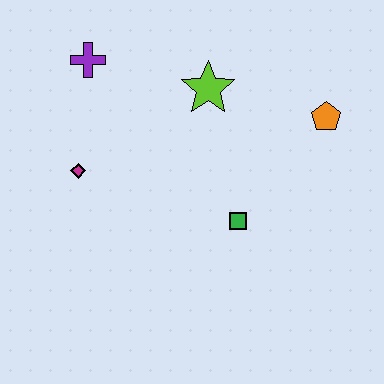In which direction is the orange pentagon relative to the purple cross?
The orange pentagon is to the right of the purple cross.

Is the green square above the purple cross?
No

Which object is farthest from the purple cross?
The orange pentagon is farthest from the purple cross.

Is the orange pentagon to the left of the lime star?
No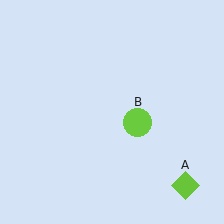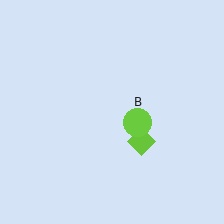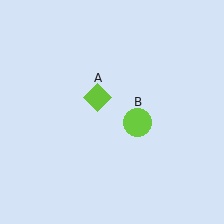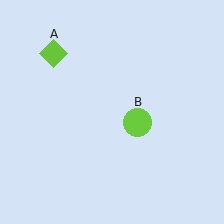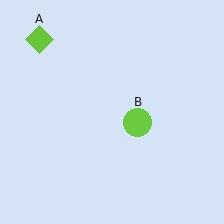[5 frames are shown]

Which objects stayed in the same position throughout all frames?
Lime circle (object B) remained stationary.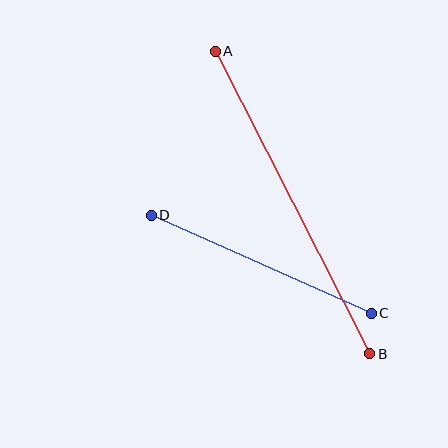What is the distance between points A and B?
The distance is approximately 340 pixels.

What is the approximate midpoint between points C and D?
The midpoint is at approximately (261, 264) pixels.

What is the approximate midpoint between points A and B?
The midpoint is at approximately (293, 203) pixels.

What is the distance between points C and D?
The distance is approximately 241 pixels.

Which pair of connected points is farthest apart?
Points A and B are farthest apart.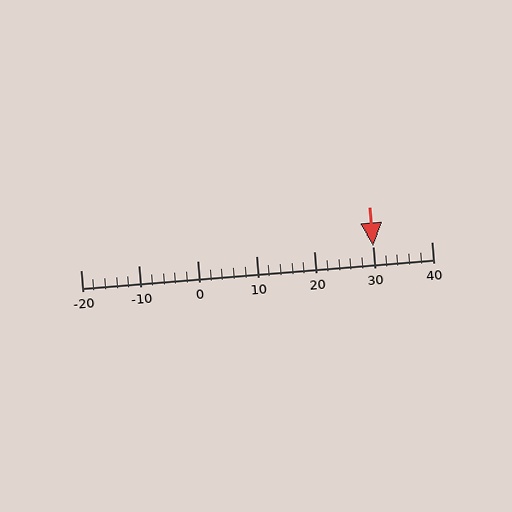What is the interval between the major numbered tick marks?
The major tick marks are spaced 10 units apart.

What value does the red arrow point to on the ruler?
The red arrow points to approximately 30.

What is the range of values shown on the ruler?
The ruler shows values from -20 to 40.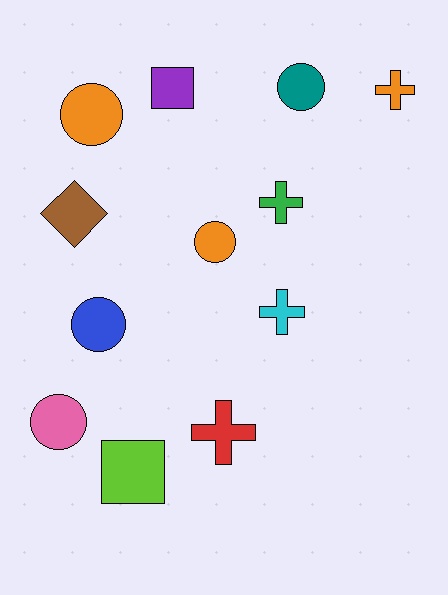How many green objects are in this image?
There is 1 green object.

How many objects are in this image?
There are 12 objects.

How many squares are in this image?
There are 2 squares.